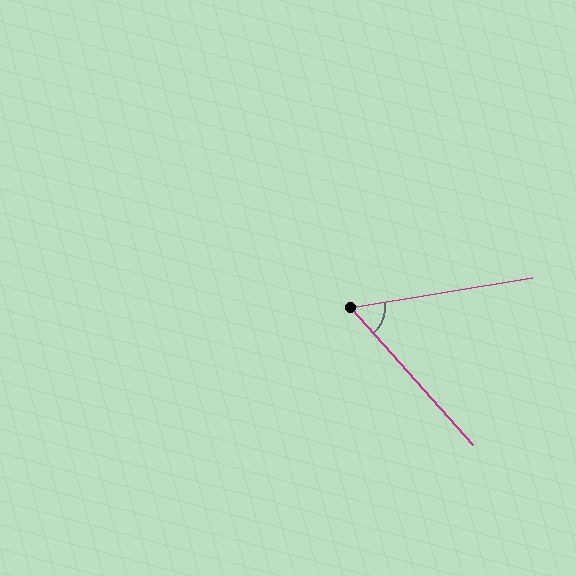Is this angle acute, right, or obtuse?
It is acute.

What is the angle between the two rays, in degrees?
Approximately 58 degrees.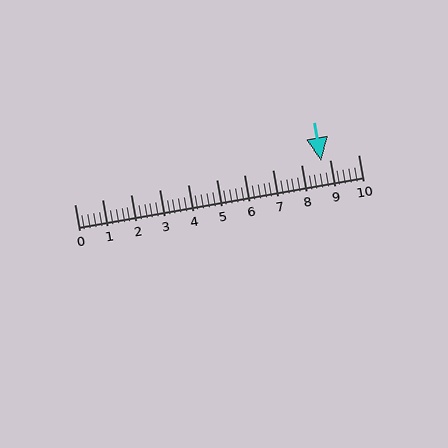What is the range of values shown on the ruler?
The ruler shows values from 0 to 10.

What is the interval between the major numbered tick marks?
The major tick marks are spaced 1 units apart.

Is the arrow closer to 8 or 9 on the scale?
The arrow is closer to 9.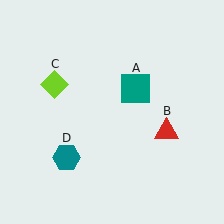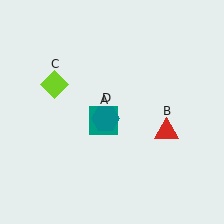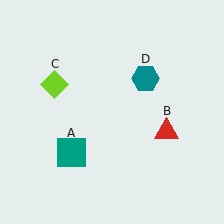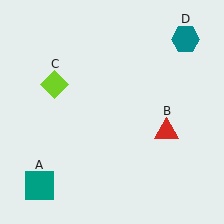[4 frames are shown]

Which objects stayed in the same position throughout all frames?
Red triangle (object B) and lime diamond (object C) remained stationary.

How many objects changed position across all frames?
2 objects changed position: teal square (object A), teal hexagon (object D).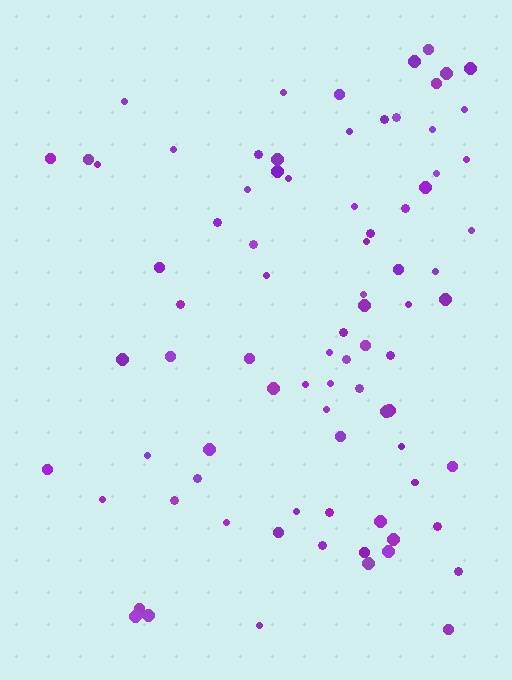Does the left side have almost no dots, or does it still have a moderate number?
Still a moderate number, just noticeably fewer than the right.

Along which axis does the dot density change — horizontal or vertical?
Horizontal.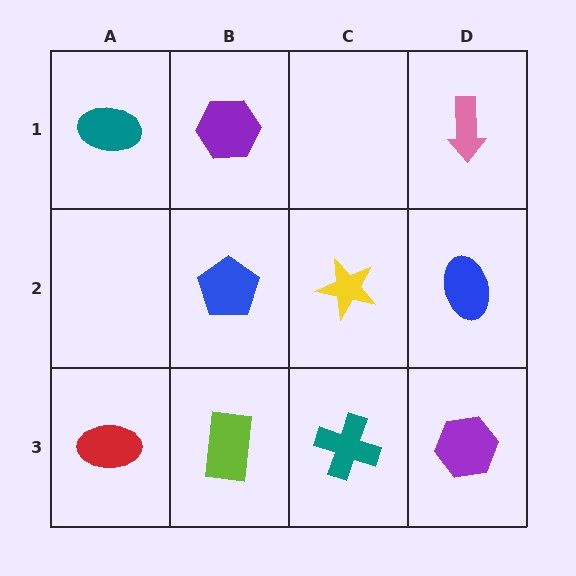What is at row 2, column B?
A blue pentagon.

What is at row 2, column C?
A yellow star.